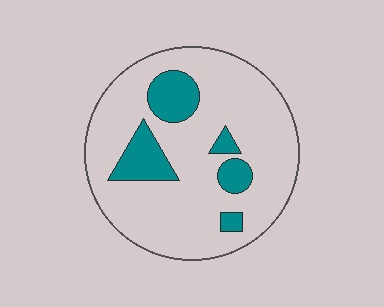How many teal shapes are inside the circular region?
5.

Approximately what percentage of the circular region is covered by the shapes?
Approximately 20%.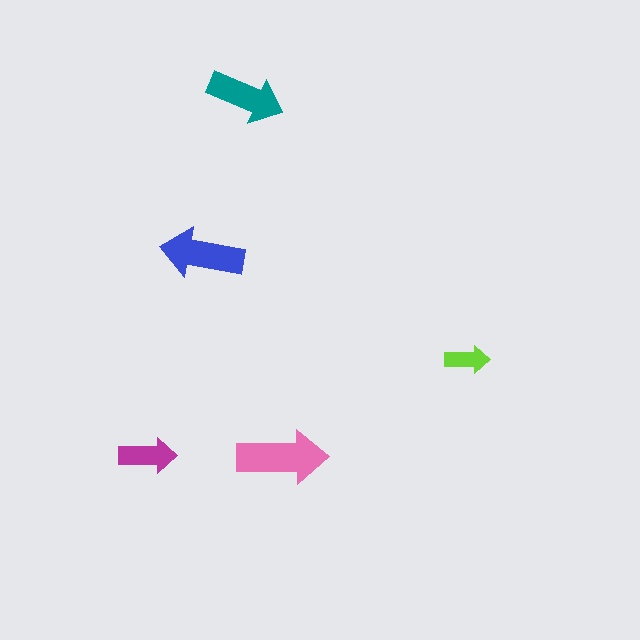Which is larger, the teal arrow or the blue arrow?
The blue one.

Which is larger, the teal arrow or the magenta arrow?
The teal one.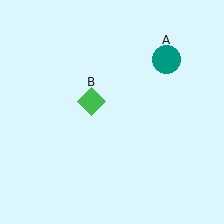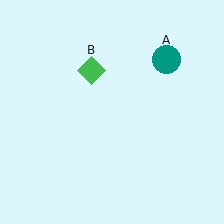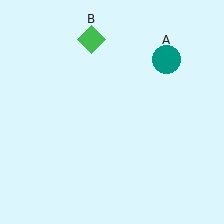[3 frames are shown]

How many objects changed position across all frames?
1 object changed position: green diamond (object B).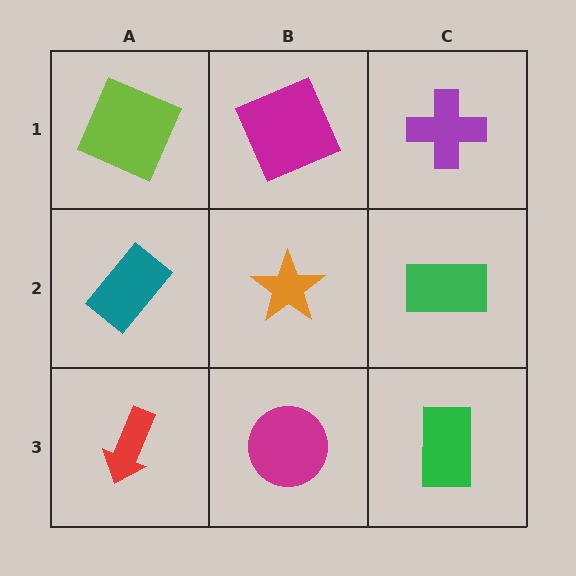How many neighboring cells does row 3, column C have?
2.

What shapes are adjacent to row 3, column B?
An orange star (row 2, column B), a red arrow (row 3, column A), a green rectangle (row 3, column C).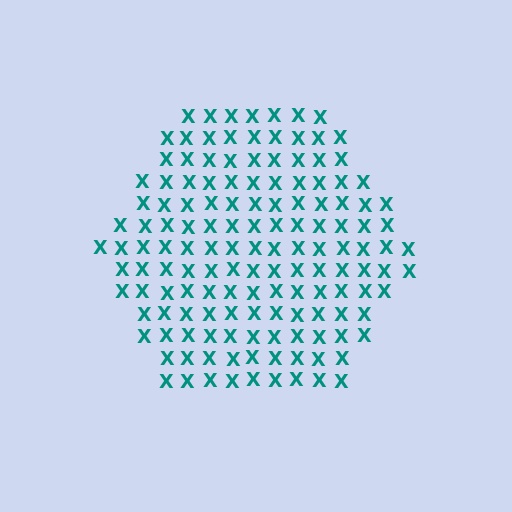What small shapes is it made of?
It is made of small letter X's.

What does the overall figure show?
The overall figure shows a hexagon.